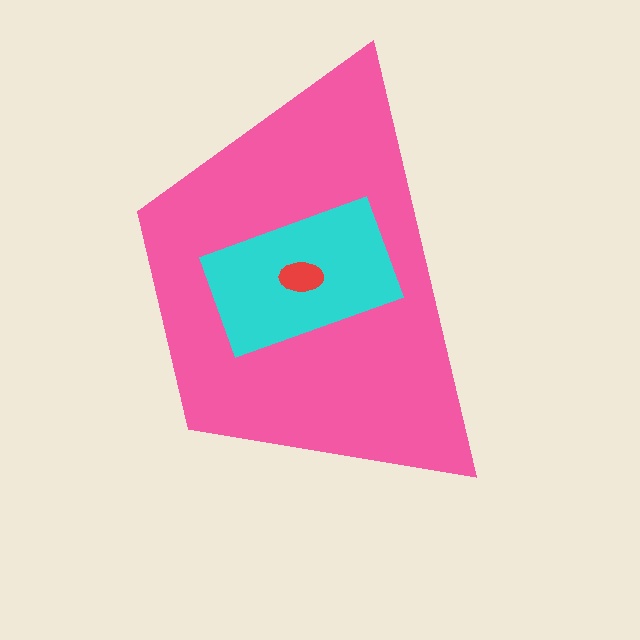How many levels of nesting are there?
3.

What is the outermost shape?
The pink trapezoid.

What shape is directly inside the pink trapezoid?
The cyan rectangle.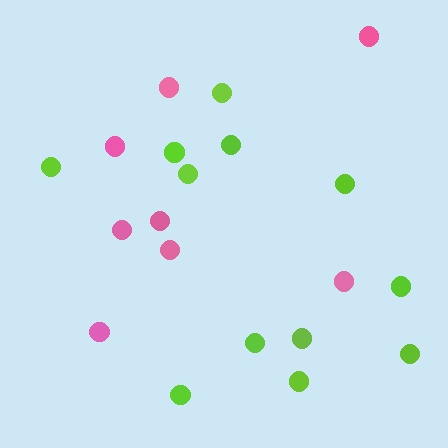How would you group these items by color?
There are 2 groups: one group of pink circles (8) and one group of lime circles (12).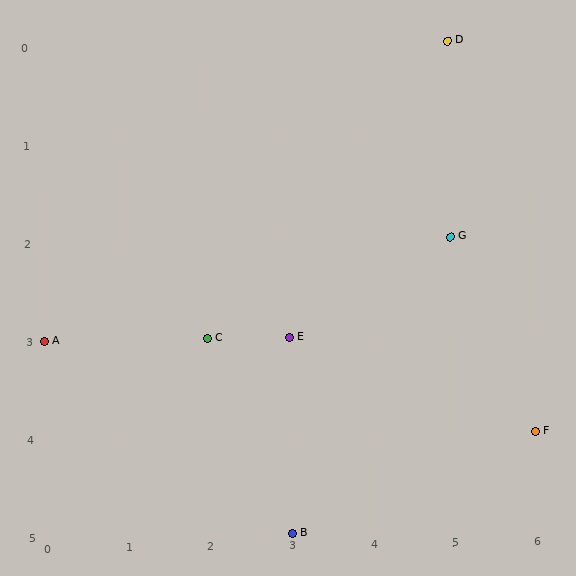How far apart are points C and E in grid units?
Points C and E are 1 column apart.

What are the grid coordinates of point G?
Point G is at grid coordinates (5, 2).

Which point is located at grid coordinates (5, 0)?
Point D is at (5, 0).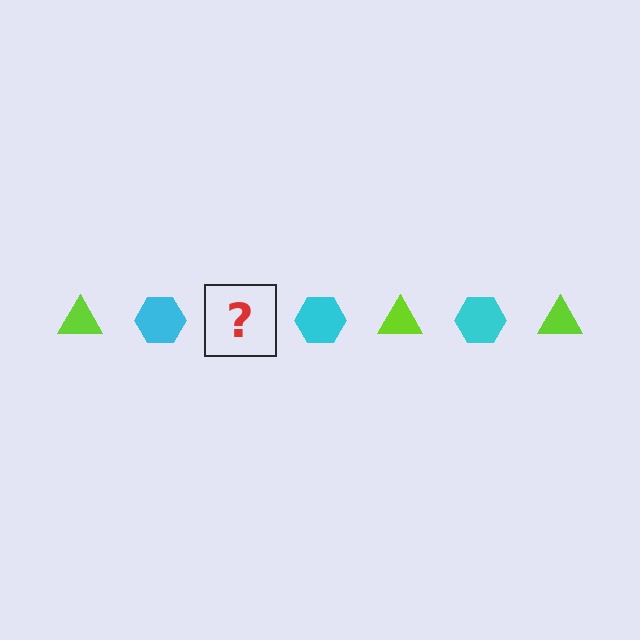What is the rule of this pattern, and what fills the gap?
The rule is that the pattern alternates between lime triangle and cyan hexagon. The gap should be filled with a lime triangle.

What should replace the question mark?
The question mark should be replaced with a lime triangle.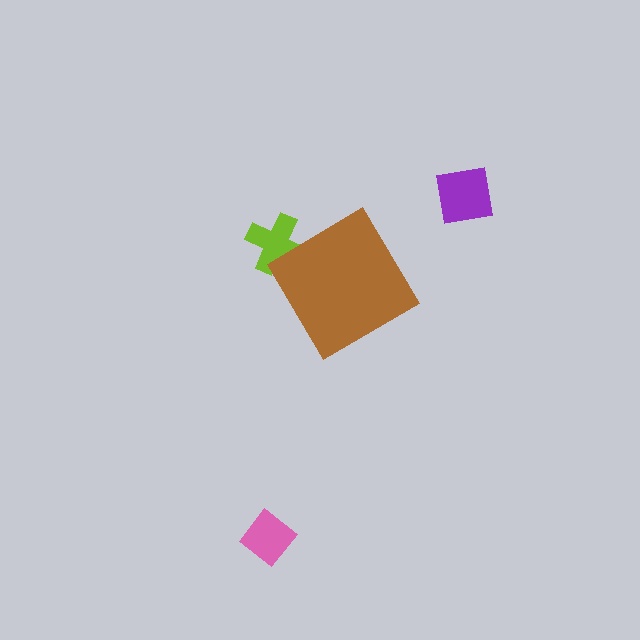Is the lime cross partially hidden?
Yes, the lime cross is partially hidden behind the brown diamond.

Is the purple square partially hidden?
No, the purple square is fully visible.